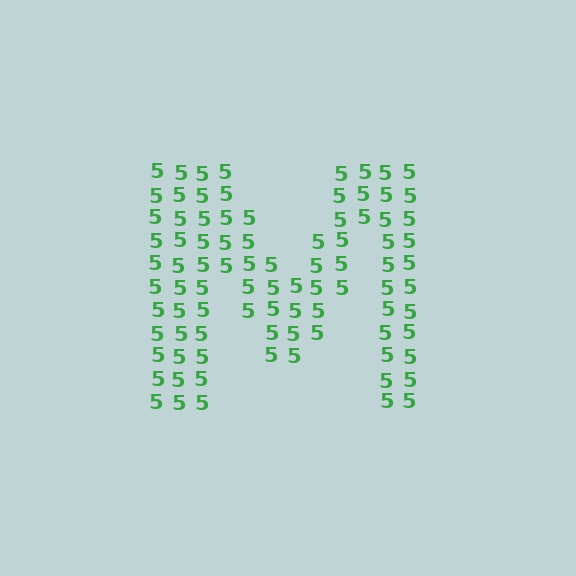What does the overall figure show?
The overall figure shows the letter M.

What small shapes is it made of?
It is made of small digit 5's.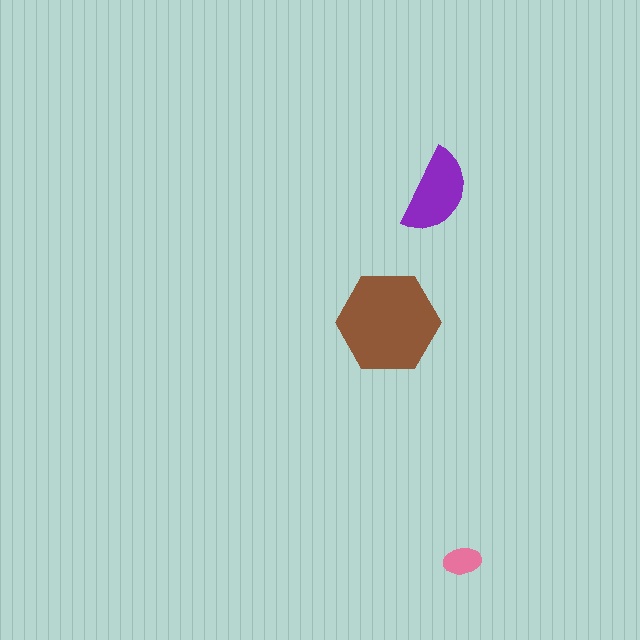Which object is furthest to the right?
The pink ellipse is rightmost.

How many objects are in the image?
There are 3 objects in the image.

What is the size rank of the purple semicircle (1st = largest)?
2nd.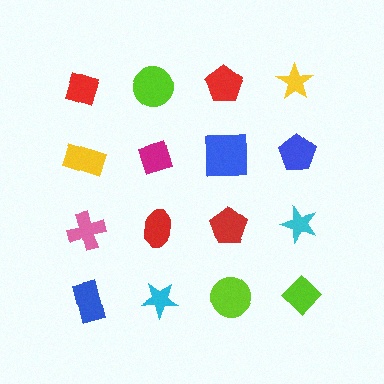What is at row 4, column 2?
A cyan star.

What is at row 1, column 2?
A lime circle.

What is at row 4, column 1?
A blue rectangle.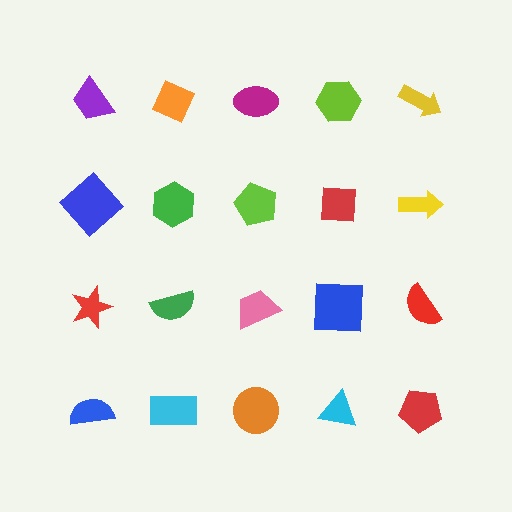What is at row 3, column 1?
A red star.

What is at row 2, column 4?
A red square.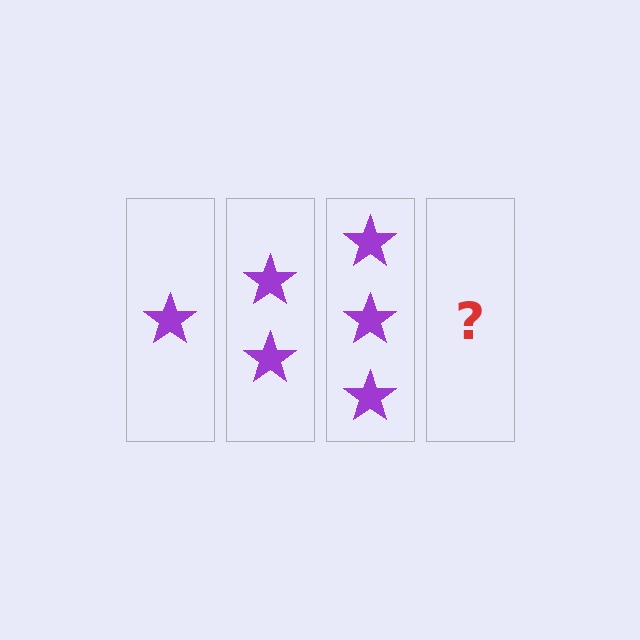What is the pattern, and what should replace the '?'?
The pattern is that each step adds one more star. The '?' should be 4 stars.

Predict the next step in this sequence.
The next step is 4 stars.